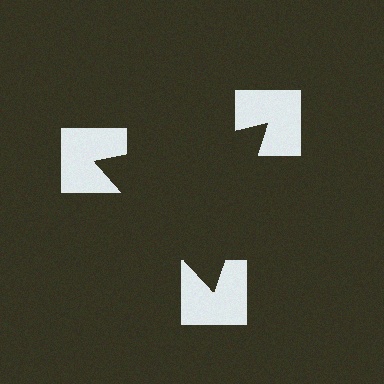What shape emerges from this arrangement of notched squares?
An illusory triangle — its edges are inferred from the aligned wedge cuts in the notched squares, not physically drawn.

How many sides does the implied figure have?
3 sides.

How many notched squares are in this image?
There are 3 — one at each vertex of the illusory triangle.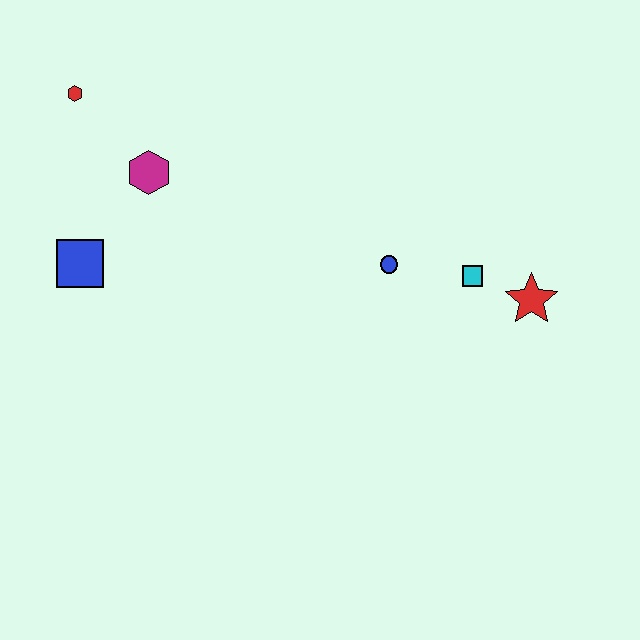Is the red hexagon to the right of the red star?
No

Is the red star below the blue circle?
Yes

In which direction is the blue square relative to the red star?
The blue square is to the left of the red star.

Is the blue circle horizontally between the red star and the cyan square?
No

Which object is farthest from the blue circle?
The red hexagon is farthest from the blue circle.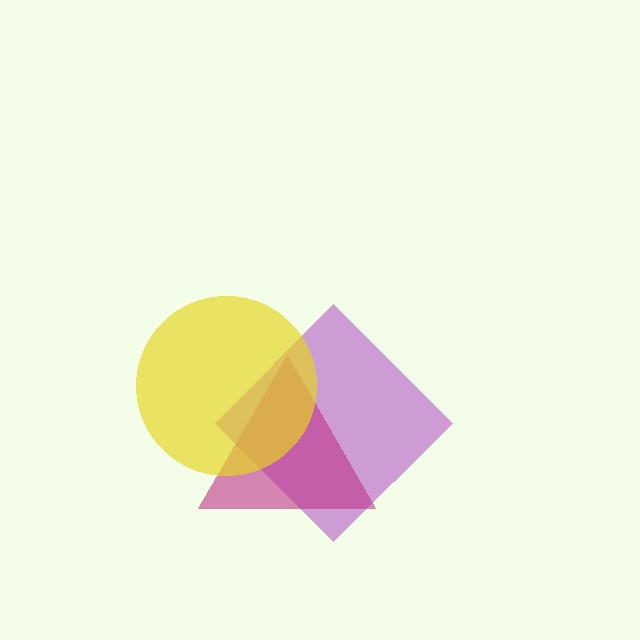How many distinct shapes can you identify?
There are 3 distinct shapes: a purple diamond, a magenta triangle, a yellow circle.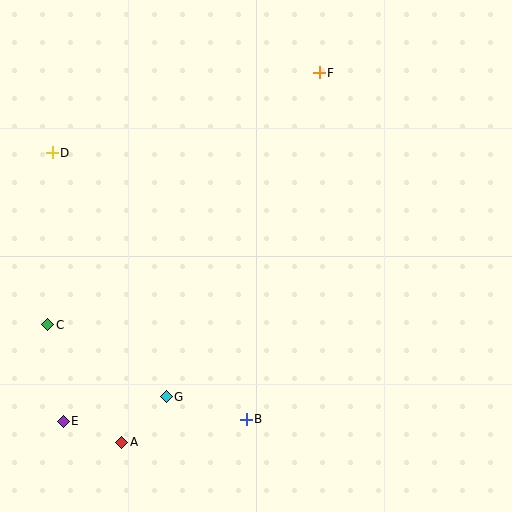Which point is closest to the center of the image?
Point B at (246, 419) is closest to the center.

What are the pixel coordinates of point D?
Point D is at (52, 153).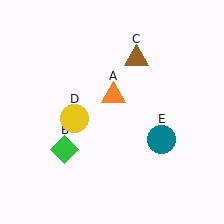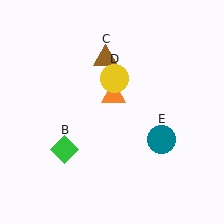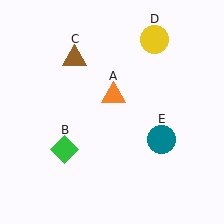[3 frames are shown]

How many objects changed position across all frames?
2 objects changed position: brown triangle (object C), yellow circle (object D).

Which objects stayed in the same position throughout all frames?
Orange triangle (object A) and green diamond (object B) and teal circle (object E) remained stationary.